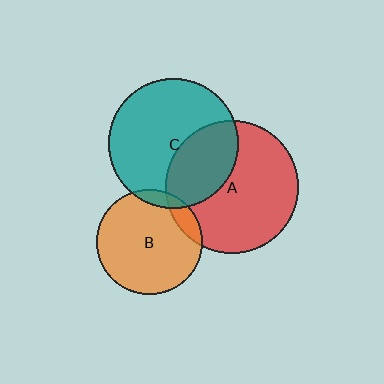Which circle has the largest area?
Circle A (red).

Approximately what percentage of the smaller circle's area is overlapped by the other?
Approximately 5%.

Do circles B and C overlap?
Yes.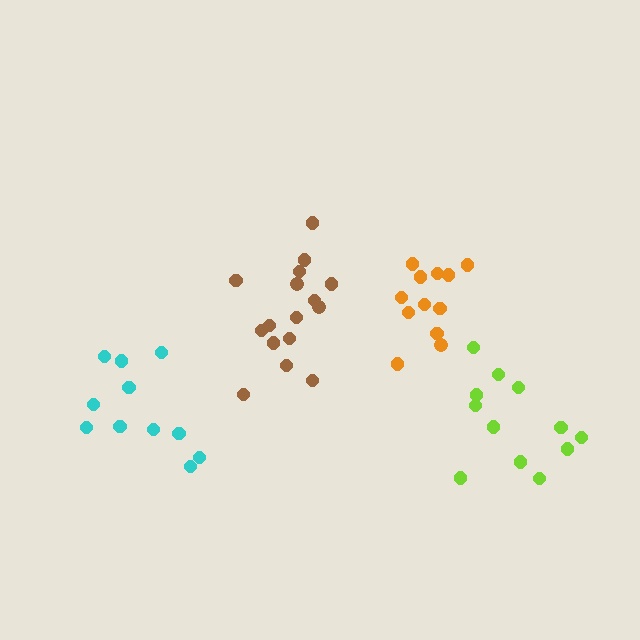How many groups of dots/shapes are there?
There are 4 groups.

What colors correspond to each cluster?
The clusters are colored: cyan, brown, orange, lime.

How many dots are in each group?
Group 1: 12 dots, Group 2: 16 dots, Group 3: 12 dots, Group 4: 12 dots (52 total).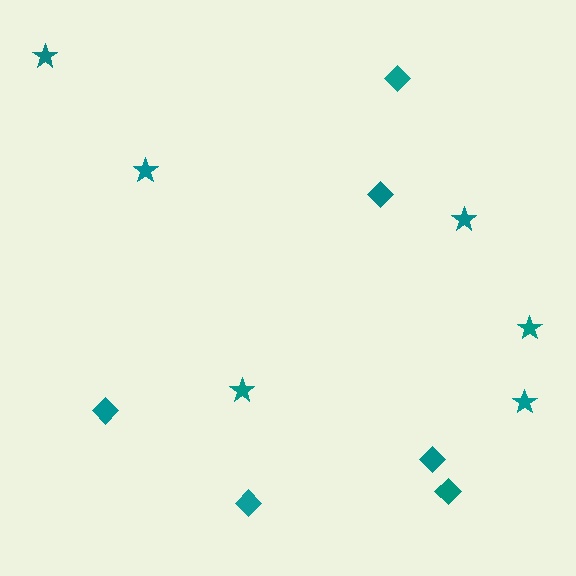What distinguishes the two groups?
There are 2 groups: one group of diamonds (6) and one group of stars (6).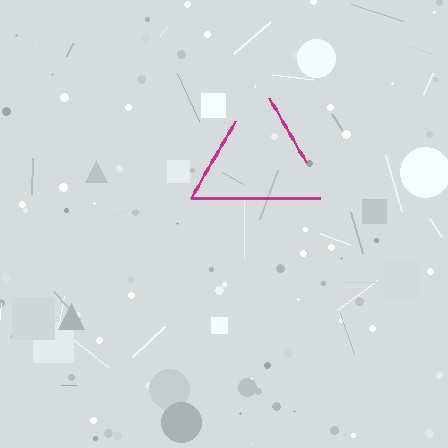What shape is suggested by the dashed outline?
The dashed outline suggests a triangle.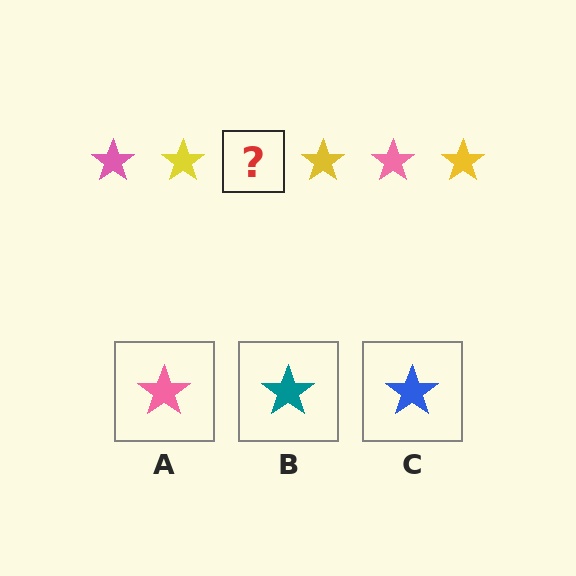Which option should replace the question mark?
Option A.